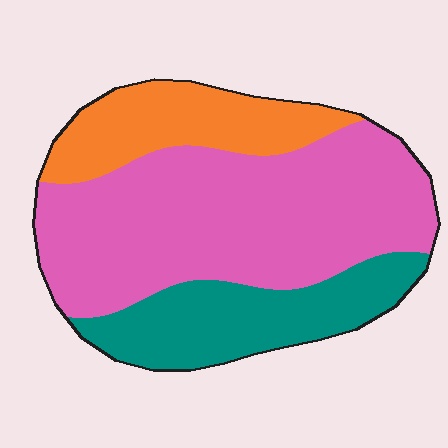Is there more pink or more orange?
Pink.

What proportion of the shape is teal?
Teal takes up less than a quarter of the shape.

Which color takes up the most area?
Pink, at roughly 55%.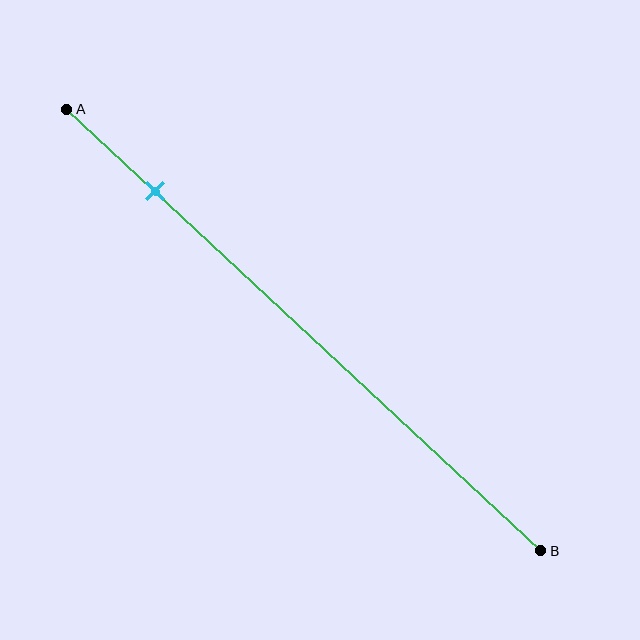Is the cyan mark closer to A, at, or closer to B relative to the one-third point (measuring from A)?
The cyan mark is closer to point A than the one-third point of segment AB.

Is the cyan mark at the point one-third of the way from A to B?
No, the mark is at about 20% from A, not at the 33% one-third point.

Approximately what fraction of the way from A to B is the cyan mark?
The cyan mark is approximately 20% of the way from A to B.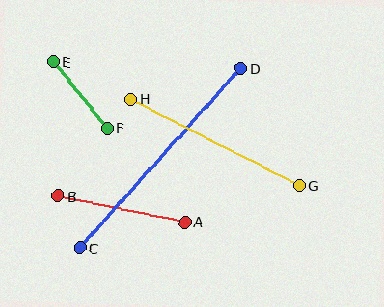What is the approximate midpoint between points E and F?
The midpoint is at approximately (80, 95) pixels.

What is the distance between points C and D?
The distance is approximately 241 pixels.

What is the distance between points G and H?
The distance is approximately 189 pixels.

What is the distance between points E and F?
The distance is approximately 86 pixels.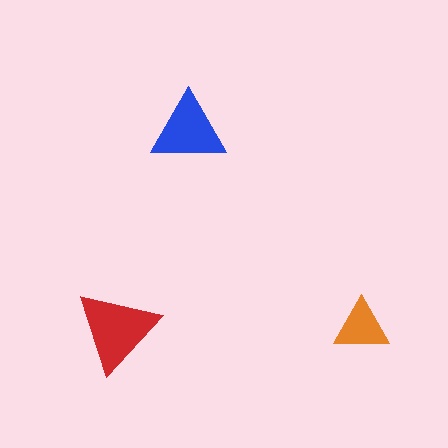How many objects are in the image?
There are 3 objects in the image.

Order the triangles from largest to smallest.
the red one, the blue one, the orange one.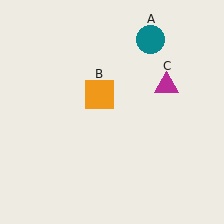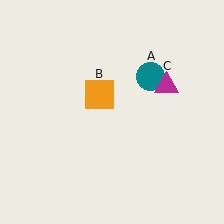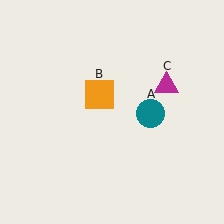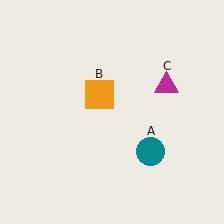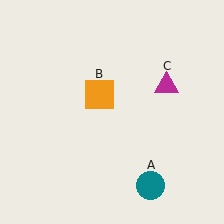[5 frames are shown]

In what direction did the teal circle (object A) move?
The teal circle (object A) moved down.